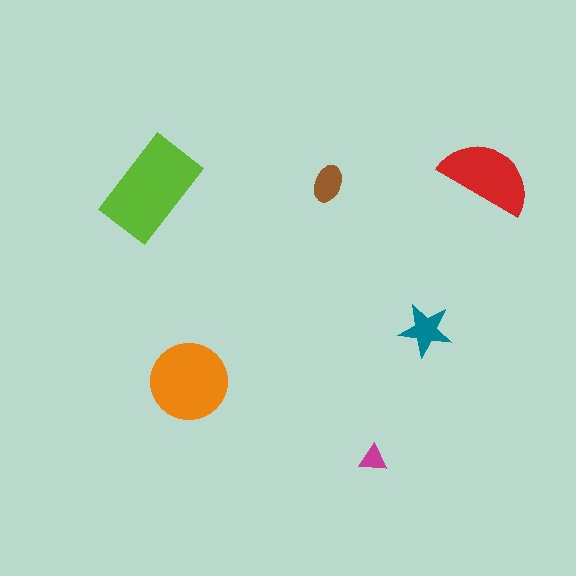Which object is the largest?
The lime rectangle.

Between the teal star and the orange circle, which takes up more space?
The orange circle.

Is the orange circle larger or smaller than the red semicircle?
Larger.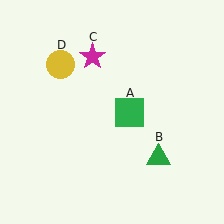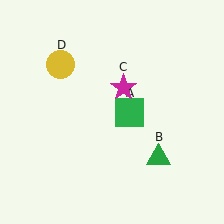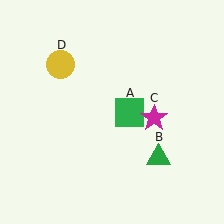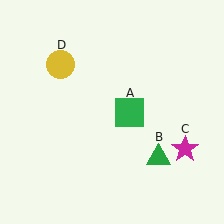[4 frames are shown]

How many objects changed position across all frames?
1 object changed position: magenta star (object C).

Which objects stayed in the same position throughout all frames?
Green square (object A) and green triangle (object B) and yellow circle (object D) remained stationary.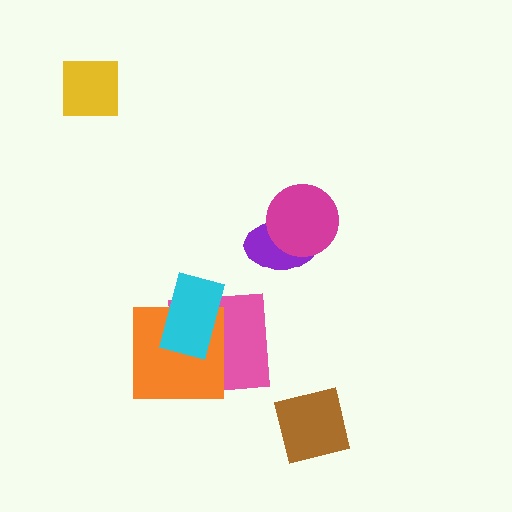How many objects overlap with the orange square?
2 objects overlap with the orange square.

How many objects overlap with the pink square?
2 objects overlap with the pink square.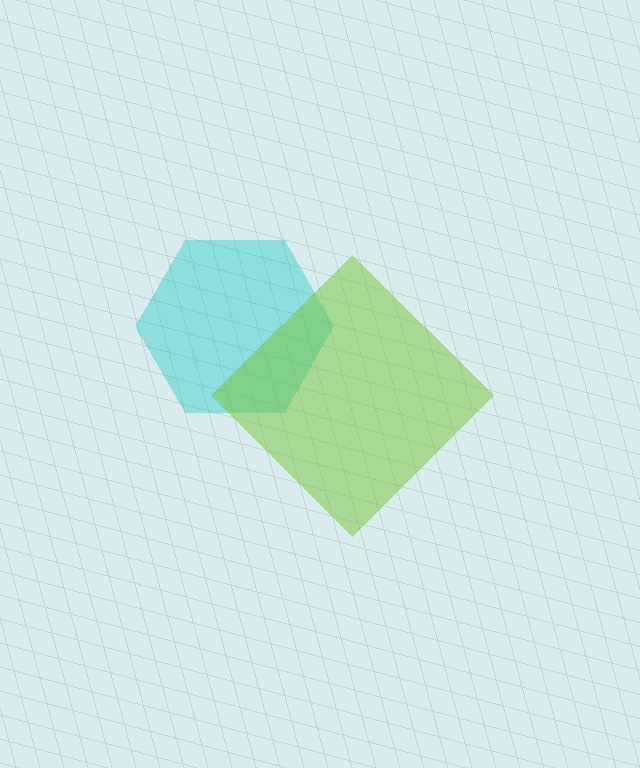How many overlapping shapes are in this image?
There are 2 overlapping shapes in the image.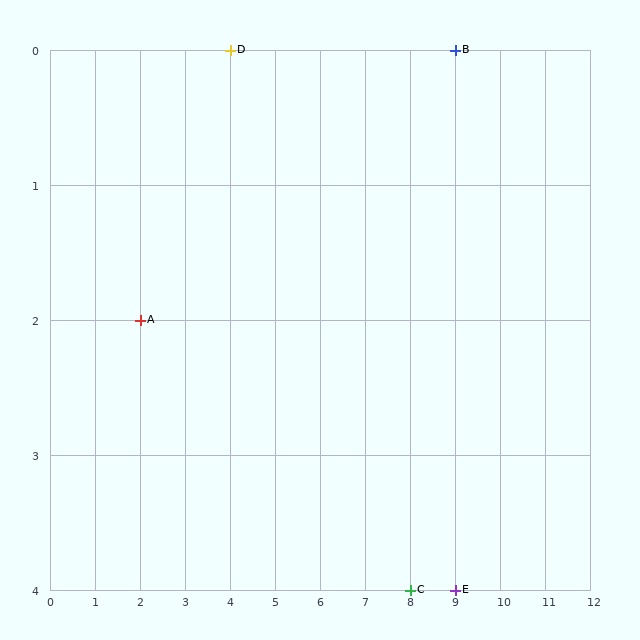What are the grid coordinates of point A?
Point A is at grid coordinates (2, 2).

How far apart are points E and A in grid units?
Points E and A are 7 columns and 2 rows apart (about 7.3 grid units diagonally).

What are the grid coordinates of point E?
Point E is at grid coordinates (9, 4).